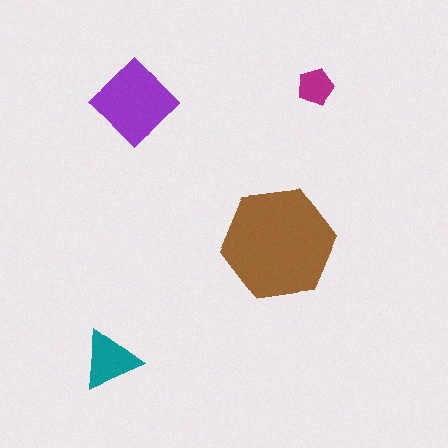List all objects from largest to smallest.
The brown hexagon, the purple diamond, the teal triangle, the magenta pentagon.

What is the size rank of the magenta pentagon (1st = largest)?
4th.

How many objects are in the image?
There are 4 objects in the image.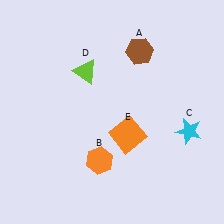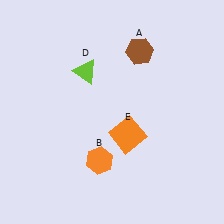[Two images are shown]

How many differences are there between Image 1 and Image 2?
There is 1 difference between the two images.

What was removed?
The cyan star (C) was removed in Image 2.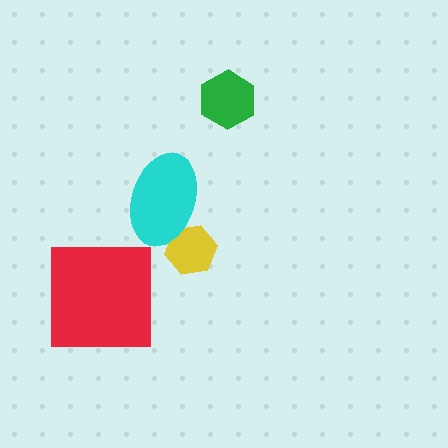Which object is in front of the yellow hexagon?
The cyan ellipse is in front of the yellow hexagon.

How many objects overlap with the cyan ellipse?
1 object overlaps with the cyan ellipse.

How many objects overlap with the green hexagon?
0 objects overlap with the green hexagon.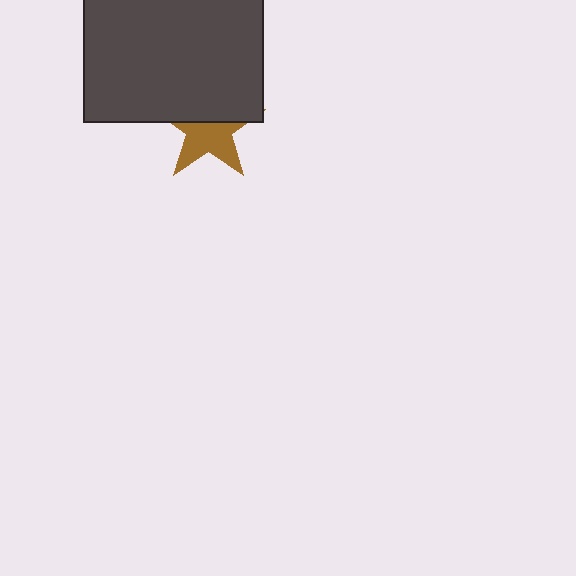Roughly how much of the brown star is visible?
About half of it is visible (roughly 54%).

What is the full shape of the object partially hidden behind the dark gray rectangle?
The partially hidden object is a brown star.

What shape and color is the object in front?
The object in front is a dark gray rectangle.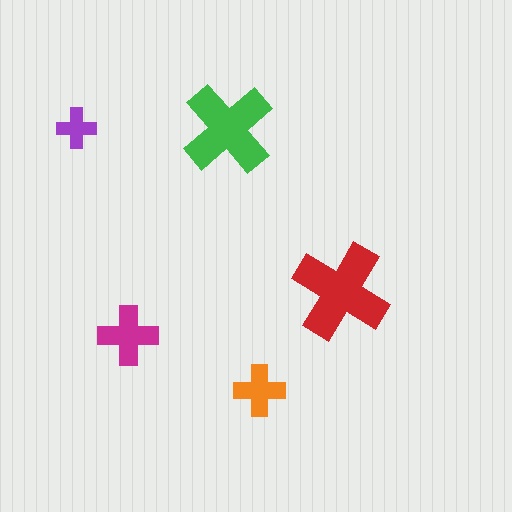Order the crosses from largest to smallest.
the red one, the green one, the magenta one, the orange one, the purple one.